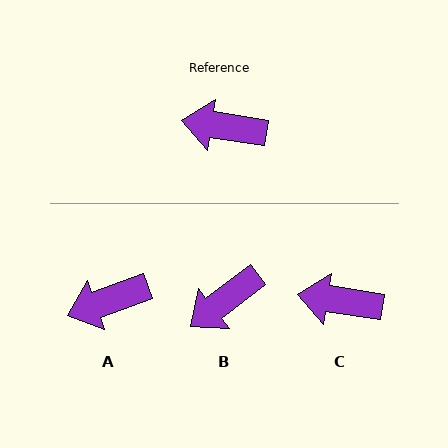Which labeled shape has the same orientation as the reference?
C.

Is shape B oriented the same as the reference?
No, it is off by about 46 degrees.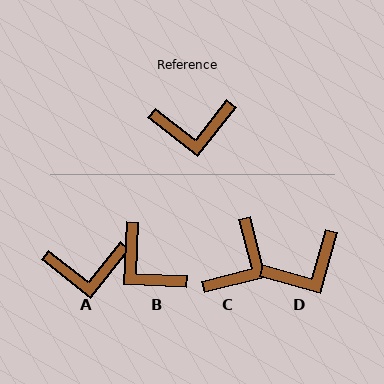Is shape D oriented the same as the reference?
No, it is off by about 22 degrees.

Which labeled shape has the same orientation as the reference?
A.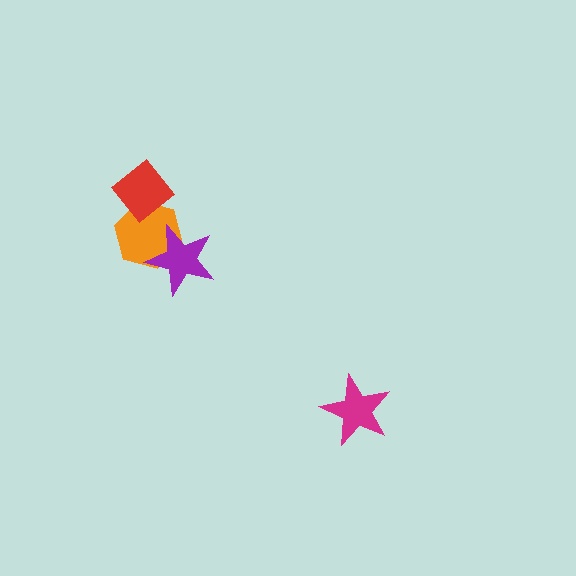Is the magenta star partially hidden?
No, no other shape covers it.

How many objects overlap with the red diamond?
1 object overlaps with the red diamond.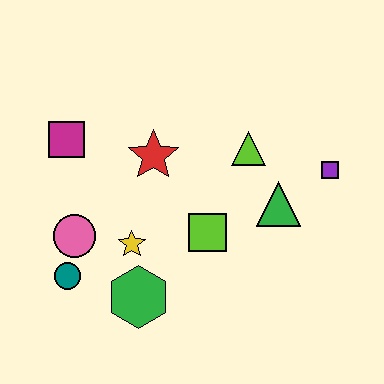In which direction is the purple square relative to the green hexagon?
The purple square is to the right of the green hexagon.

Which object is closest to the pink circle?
The teal circle is closest to the pink circle.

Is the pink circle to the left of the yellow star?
Yes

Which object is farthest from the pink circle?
The purple square is farthest from the pink circle.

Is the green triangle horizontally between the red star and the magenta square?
No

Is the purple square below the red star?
Yes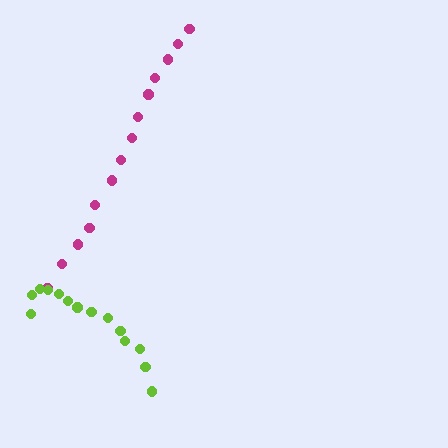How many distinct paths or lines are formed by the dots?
There are 2 distinct paths.